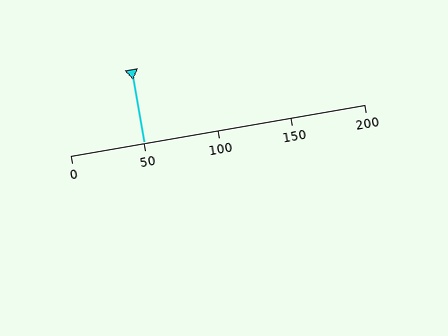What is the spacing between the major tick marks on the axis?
The major ticks are spaced 50 apart.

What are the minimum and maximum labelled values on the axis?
The axis runs from 0 to 200.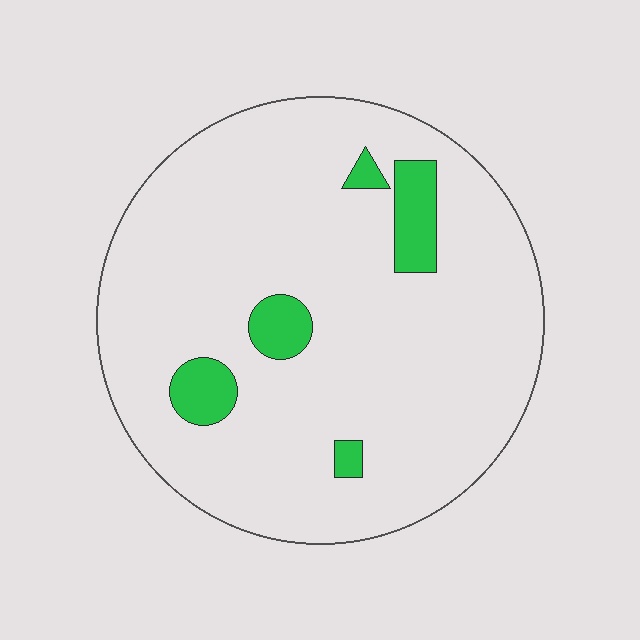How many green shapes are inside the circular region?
5.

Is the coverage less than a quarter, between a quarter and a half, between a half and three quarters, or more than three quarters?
Less than a quarter.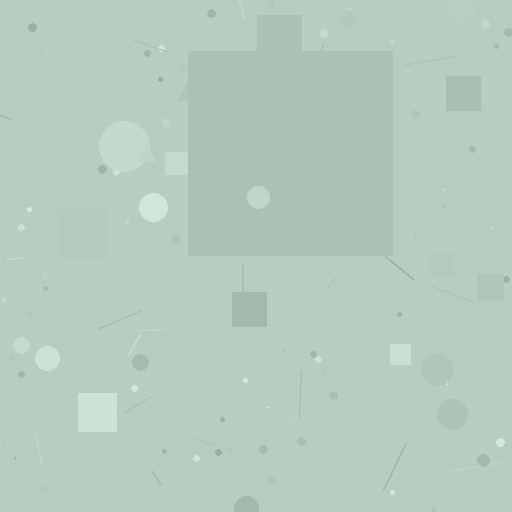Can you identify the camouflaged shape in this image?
The camouflaged shape is a square.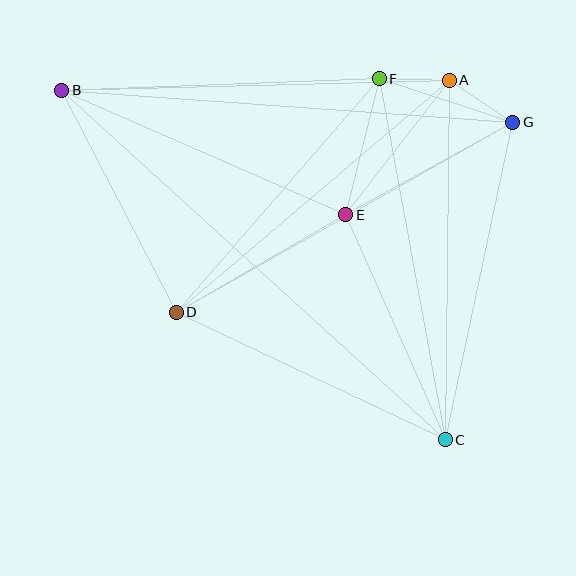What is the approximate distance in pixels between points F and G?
The distance between F and G is approximately 140 pixels.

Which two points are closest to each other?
Points A and F are closest to each other.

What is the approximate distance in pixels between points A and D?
The distance between A and D is approximately 358 pixels.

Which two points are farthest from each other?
Points B and C are farthest from each other.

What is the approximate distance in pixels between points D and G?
The distance between D and G is approximately 386 pixels.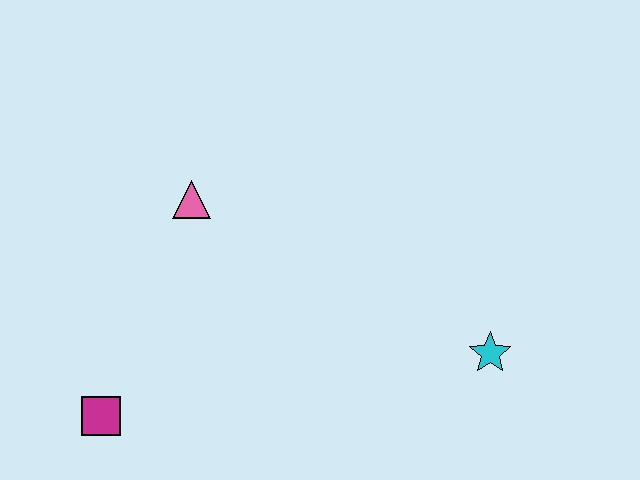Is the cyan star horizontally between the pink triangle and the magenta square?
No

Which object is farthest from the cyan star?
The magenta square is farthest from the cyan star.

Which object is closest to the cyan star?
The pink triangle is closest to the cyan star.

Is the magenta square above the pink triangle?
No